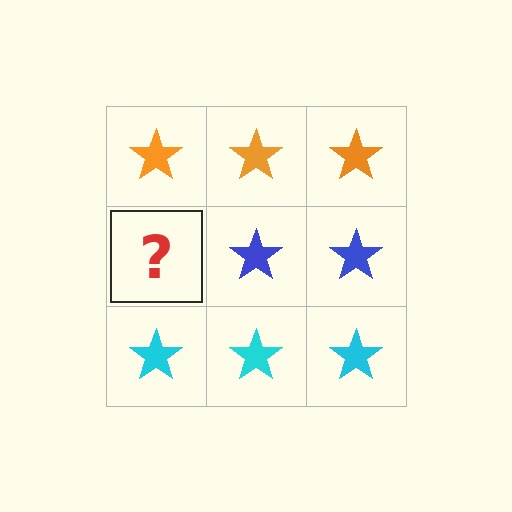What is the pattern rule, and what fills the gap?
The rule is that each row has a consistent color. The gap should be filled with a blue star.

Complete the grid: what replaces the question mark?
The question mark should be replaced with a blue star.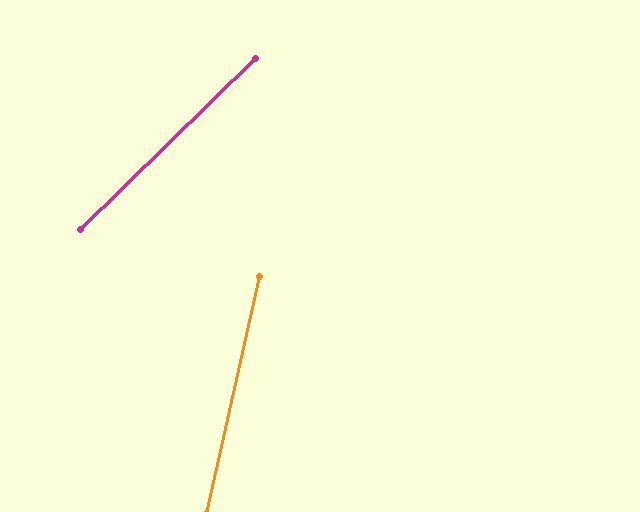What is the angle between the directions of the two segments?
Approximately 33 degrees.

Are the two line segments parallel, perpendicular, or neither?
Neither parallel nor perpendicular — they differ by about 33°.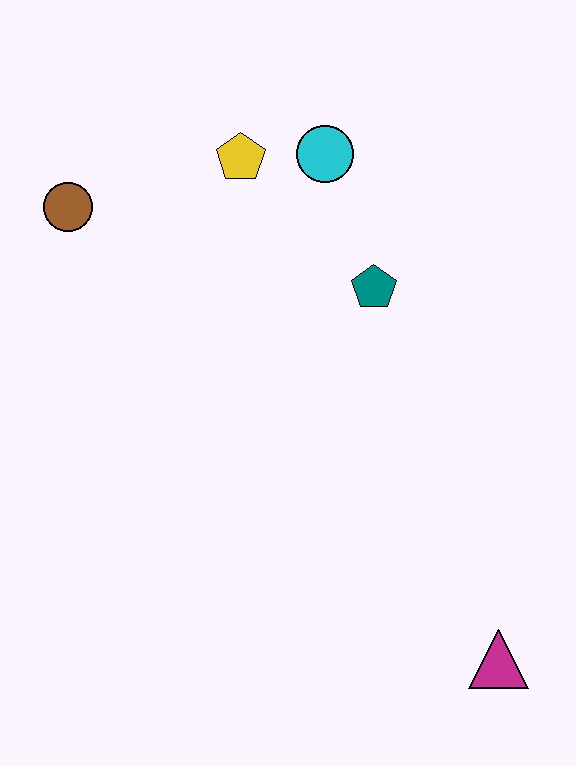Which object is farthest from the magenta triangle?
The brown circle is farthest from the magenta triangle.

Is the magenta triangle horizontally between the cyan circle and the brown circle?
No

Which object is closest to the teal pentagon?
The cyan circle is closest to the teal pentagon.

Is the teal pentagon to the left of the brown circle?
No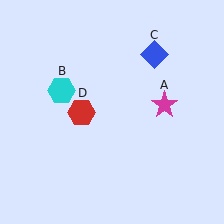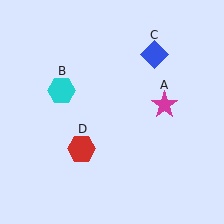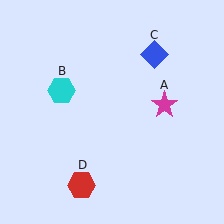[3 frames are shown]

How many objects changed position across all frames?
1 object changed position: red hexagon (object D).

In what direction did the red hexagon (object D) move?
The red hexagon (object D) moved down.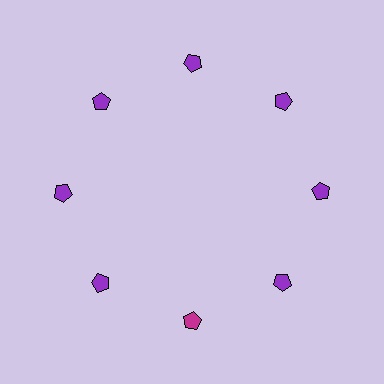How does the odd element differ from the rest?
It has a different color: magenta instead of purple.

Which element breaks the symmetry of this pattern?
The magenta pentagon at roughly the 6 o'clock position breaks the symmetry. All other shapes are purple pentagons.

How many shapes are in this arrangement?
There are 8 shapes arranged in a ring pattern.